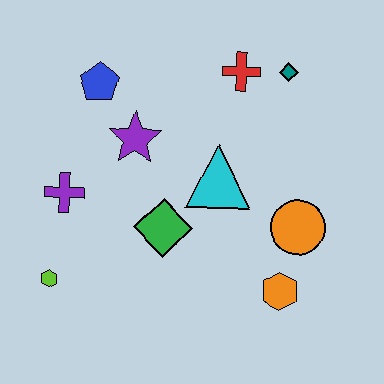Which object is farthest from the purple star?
The orange hexagon is farthest from the purple star.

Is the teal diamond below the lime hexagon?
No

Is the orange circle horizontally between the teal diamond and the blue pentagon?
No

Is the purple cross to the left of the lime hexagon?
No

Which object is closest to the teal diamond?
The red cross is closest to the teal diamond.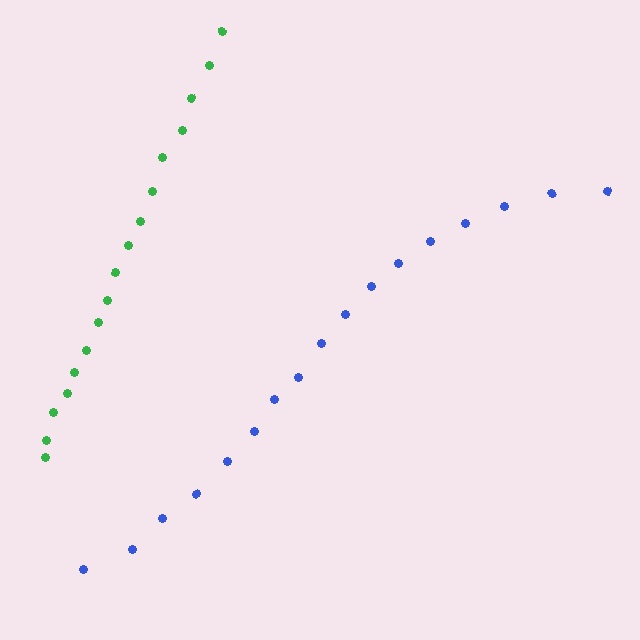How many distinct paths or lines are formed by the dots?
There are 2 distinct paths.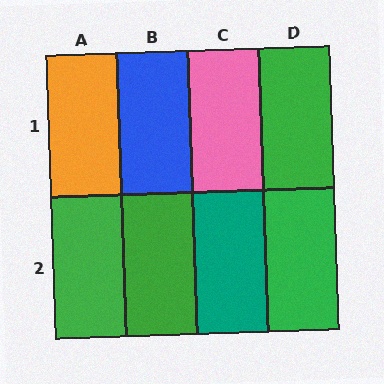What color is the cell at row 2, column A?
Green.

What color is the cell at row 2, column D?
Green.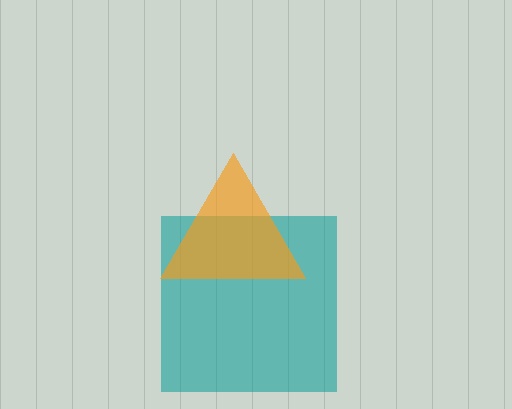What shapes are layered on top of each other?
The layered shapes are: a teal square, an orange triangle.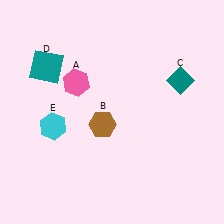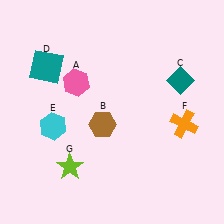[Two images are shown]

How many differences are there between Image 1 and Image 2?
There are 2 differences between the two images.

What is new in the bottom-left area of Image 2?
A lime star (G) was added in the bottom-left area of Image 2.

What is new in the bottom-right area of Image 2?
An orange cross (F) was added in the bottom-right area of Image 2.